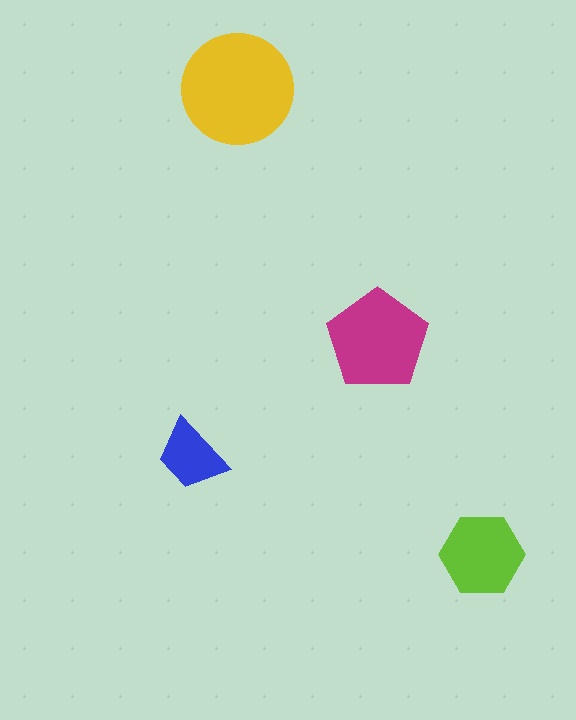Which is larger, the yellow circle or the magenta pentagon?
The yellow circle.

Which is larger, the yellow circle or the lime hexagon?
The yellow circle.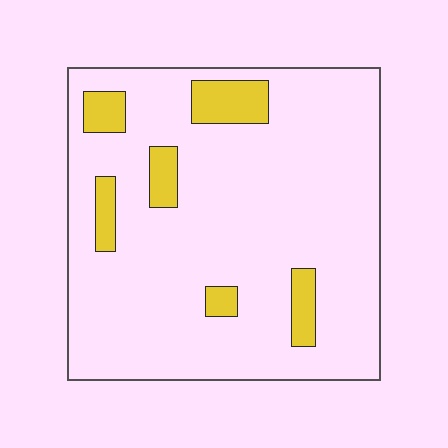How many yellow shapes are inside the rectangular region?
6.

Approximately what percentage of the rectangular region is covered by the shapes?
Approximately 10%.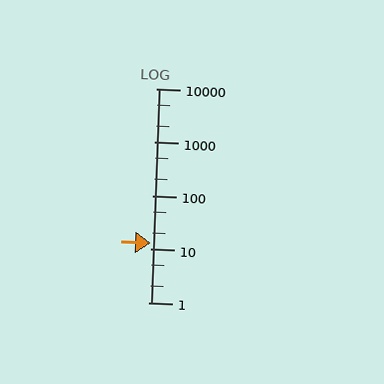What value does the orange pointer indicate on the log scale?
The pointer indicates approximately 13.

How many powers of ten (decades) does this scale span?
The scale spans 4 decades, from 1 to 10000.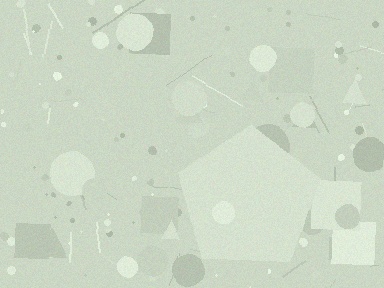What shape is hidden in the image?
A pentagon is hidden in the image.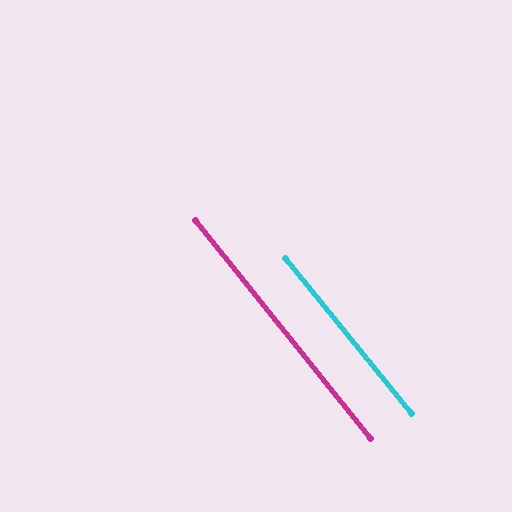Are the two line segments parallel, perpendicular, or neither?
Parallel — their directions differ by only 0.6°.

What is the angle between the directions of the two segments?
Approximately 1 degree.